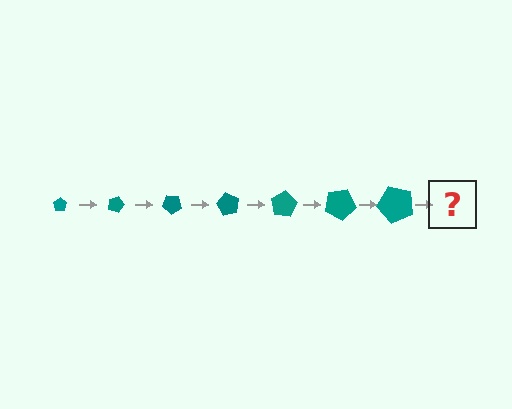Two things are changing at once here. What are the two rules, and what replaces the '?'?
The two rules are that the pentagon grows larger each step and it rotates 20 degrees each step. The '?' should be a pentagon, larger than the previous one and rotated 140 degrees from the start.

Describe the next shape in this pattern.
It should be a pentagon, larger than the previous one and rotated 140 degrees from the start.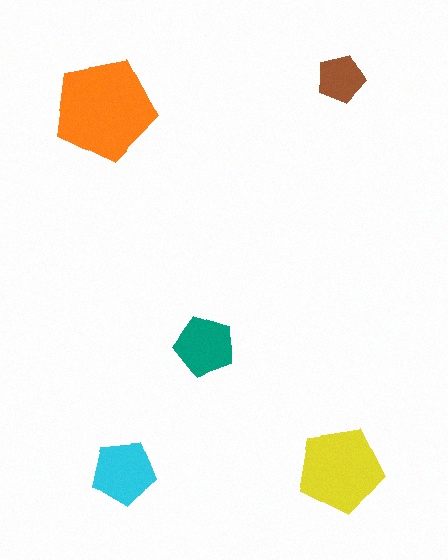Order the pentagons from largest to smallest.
the orange one, the yellow one, the cyan one, the teal one, the brown one.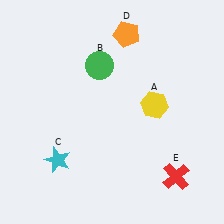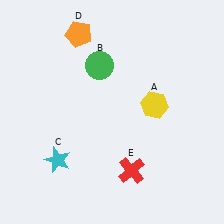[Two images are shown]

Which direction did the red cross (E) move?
The red cross (E) moved left.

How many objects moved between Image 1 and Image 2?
2 objects moved between the two images.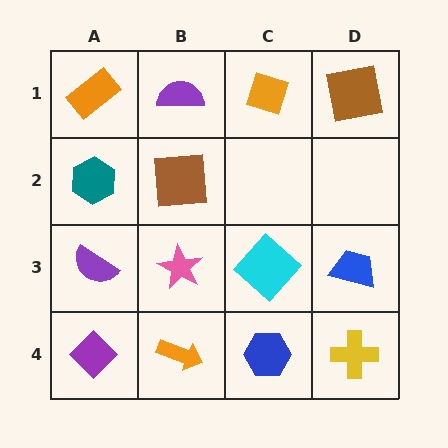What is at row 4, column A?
A purple diamond.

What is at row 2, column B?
A brown square.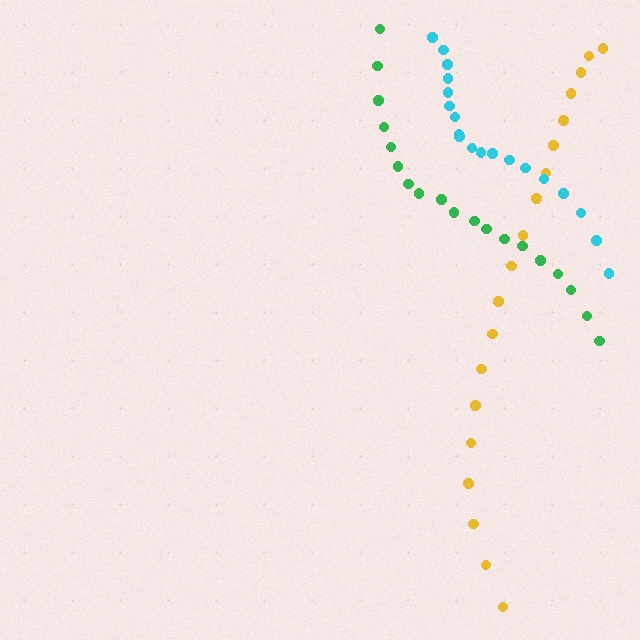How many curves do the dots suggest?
There are 3 distinct paths.